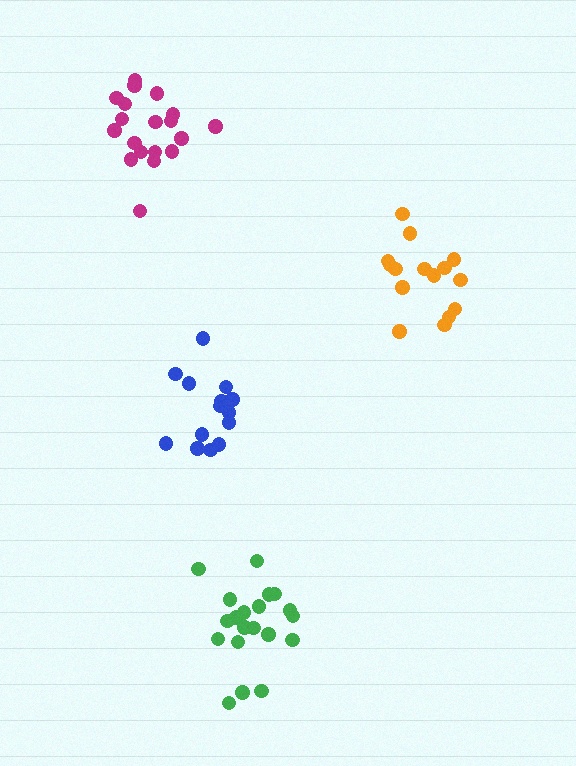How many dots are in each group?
Group 1: 15 dots, Group 2: 14 dots, Group 3: 20 dots, Group 4: 19 dots (68 total).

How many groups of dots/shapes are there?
There are 4 groups.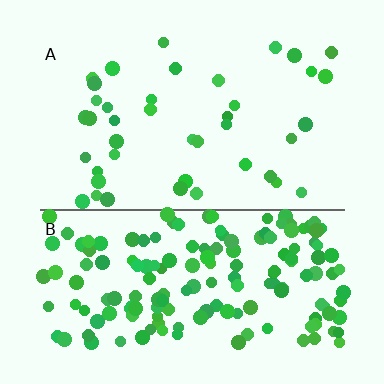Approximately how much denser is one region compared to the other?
Approximately 4.1× — region B over region A.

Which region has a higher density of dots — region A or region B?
B (the bottom).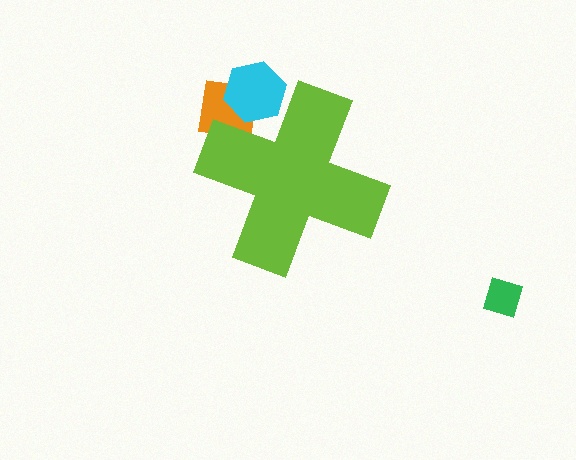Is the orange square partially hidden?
Yes, the orange square is partially hidden behind the lime cross.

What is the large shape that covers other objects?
A lime cross.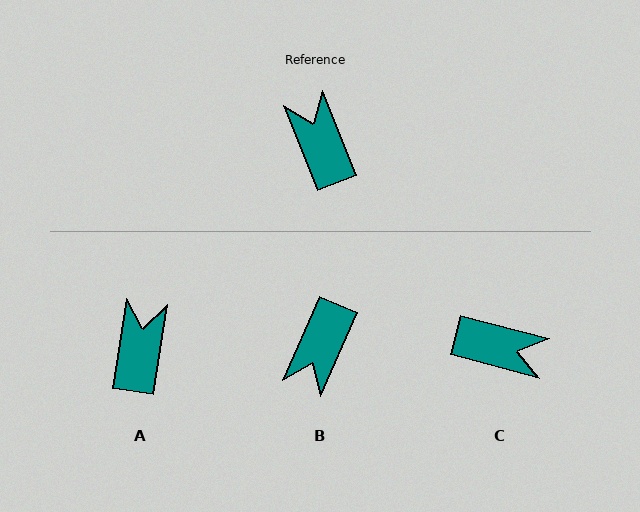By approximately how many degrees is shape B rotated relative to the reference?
Approximately 135 degrees counter-clockwise.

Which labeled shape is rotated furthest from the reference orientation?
B, about 135 degrees away.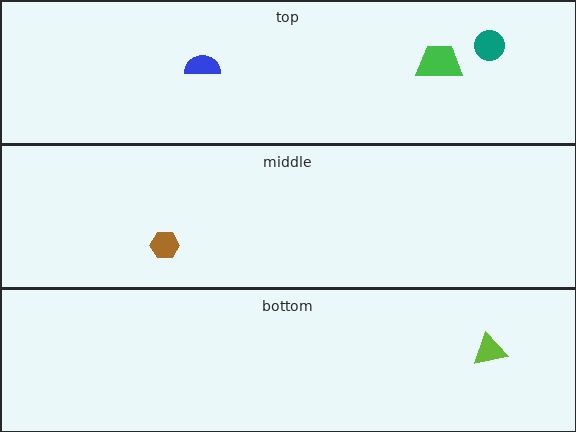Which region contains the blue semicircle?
The top region.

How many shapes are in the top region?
3.